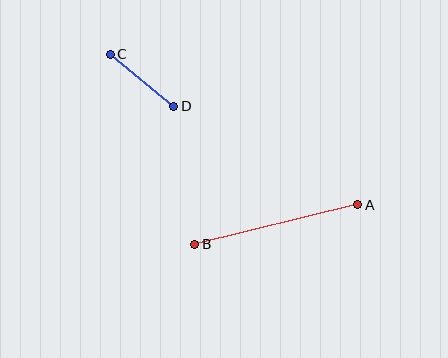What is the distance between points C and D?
The distance is approximately 82 pixels.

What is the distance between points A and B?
The distance is approximately 167 pixels.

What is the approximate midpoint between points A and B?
The midpoint is at approximately (276, 224) pixels.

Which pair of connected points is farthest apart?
Points A and B are farthest apart.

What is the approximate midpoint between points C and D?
The midpoint is at approximately (142, 80) pixels.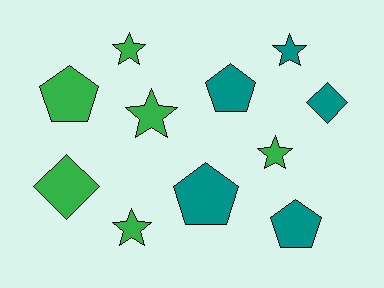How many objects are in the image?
There are 11 objects.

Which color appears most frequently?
Green, with 6 objects.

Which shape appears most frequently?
Star, with 5 objects.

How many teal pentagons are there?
There are 3 teal pentagons.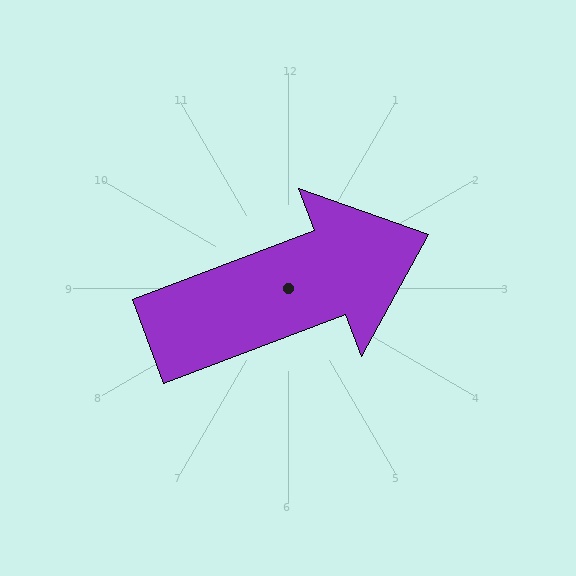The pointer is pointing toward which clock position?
Roughly 2 o'clock.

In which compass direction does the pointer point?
East.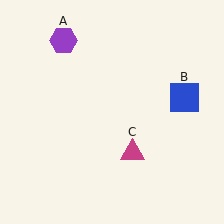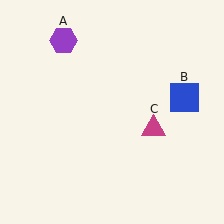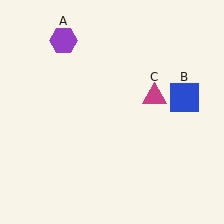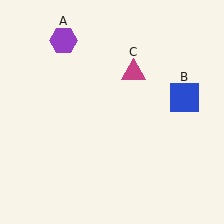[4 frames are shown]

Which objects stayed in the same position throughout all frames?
Purple hexagon (object A) and blue square (object B) remained stationary.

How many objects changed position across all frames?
1 object changed position: magenta triangle (object C).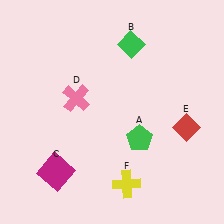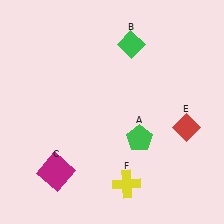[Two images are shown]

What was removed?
The pink cross (D) was removed in Image 2.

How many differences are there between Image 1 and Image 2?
There is 1 difference between the two images.